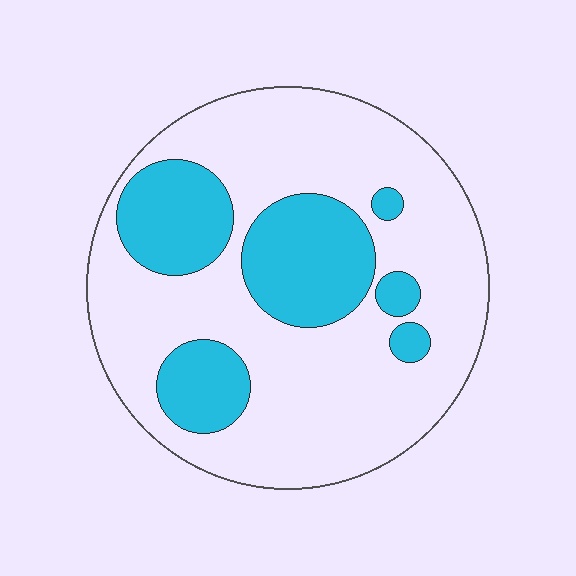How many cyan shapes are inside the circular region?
6.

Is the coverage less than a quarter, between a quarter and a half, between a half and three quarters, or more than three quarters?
Between a quarter and a half.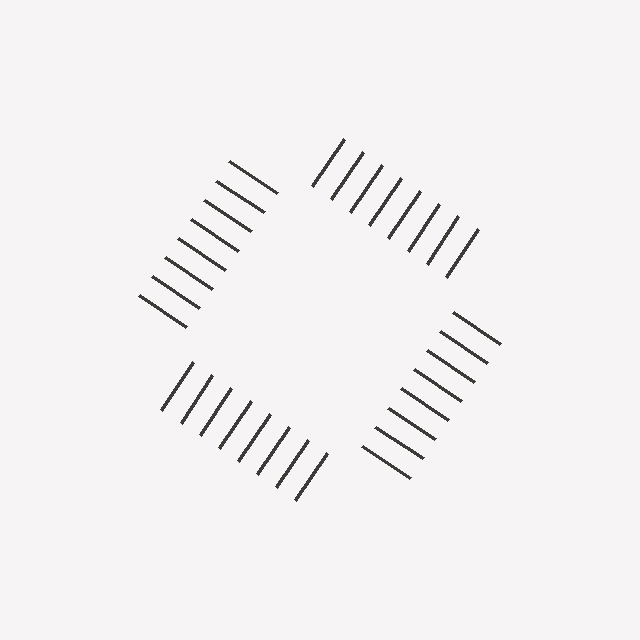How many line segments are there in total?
32 — 8 along each of the 4 edges.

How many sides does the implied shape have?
4 sides — the line-ends trace a square.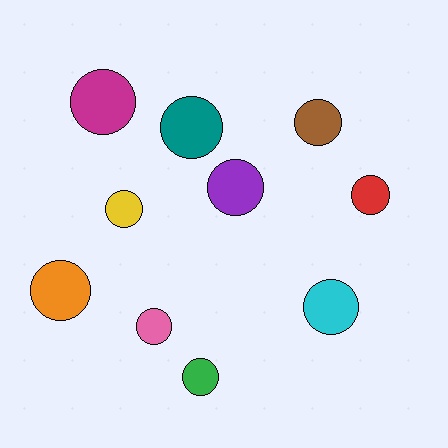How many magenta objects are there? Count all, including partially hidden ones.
There is 1 magenta object.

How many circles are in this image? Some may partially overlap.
There are 10 circles.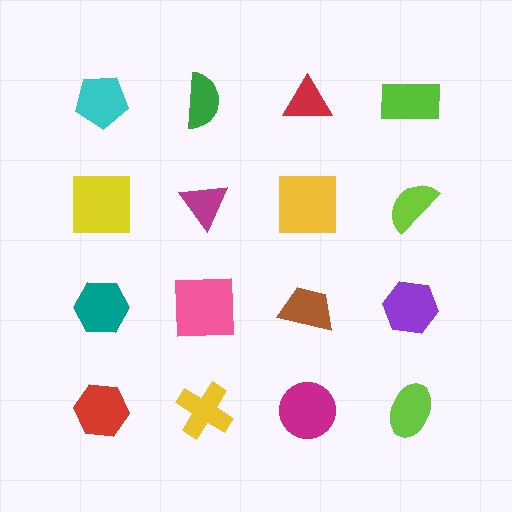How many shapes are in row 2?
4 shapes.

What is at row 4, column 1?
A red hexagon.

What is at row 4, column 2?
A yellow cross.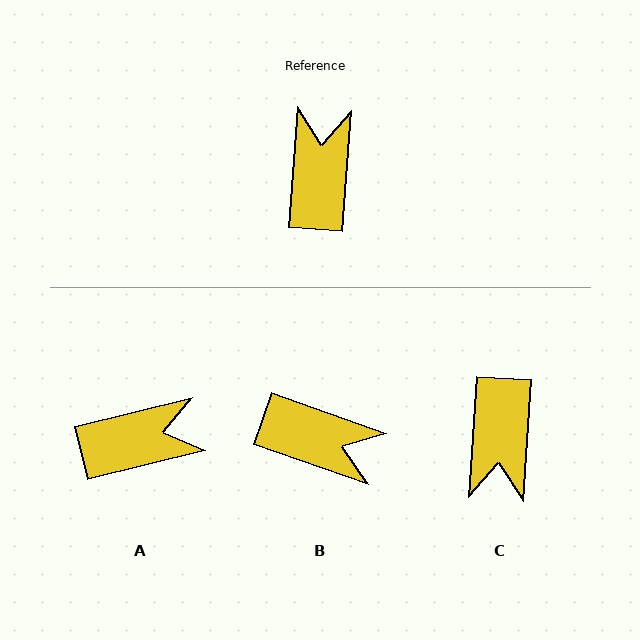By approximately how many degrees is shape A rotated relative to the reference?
Approximately 72 degrees clockwise.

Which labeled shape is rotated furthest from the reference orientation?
C, about 180 degrees away.